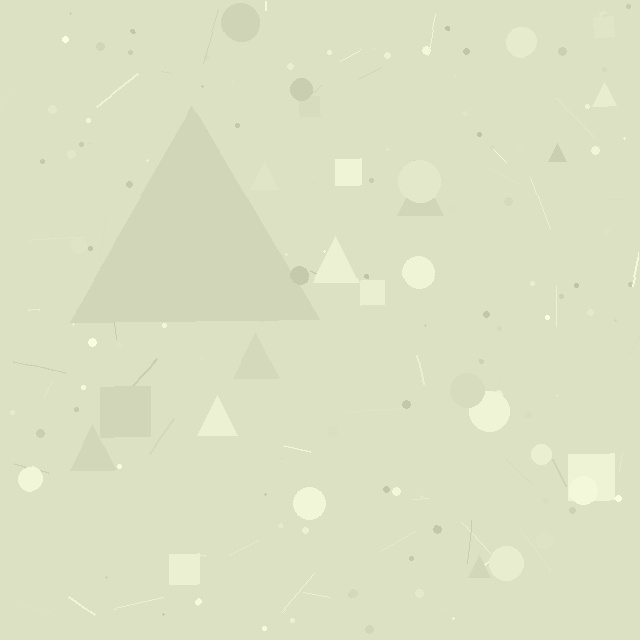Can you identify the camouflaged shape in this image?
The camouflaged shape is a triangle.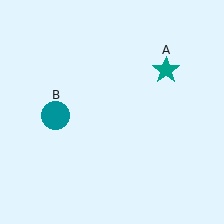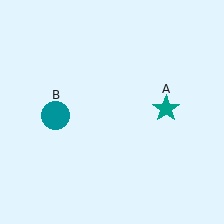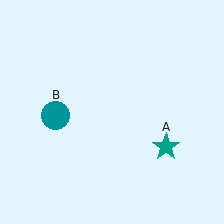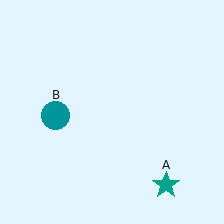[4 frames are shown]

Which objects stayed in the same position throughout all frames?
Teal circle (object B) remained stationary.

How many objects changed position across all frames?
1 object changed position: teal star (object A).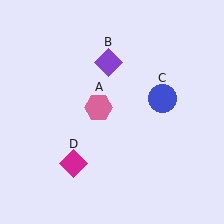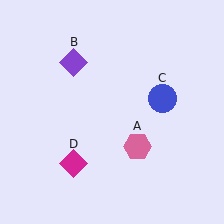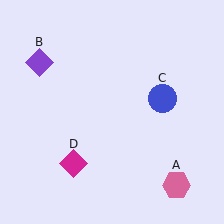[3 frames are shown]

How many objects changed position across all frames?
2 objects changed position: pink hexagon (object A), purple diamond (object B).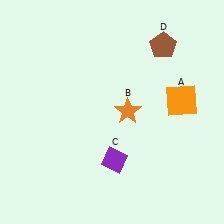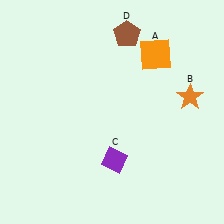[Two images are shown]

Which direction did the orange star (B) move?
The orange star (B) moved right.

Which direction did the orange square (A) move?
The orange square (A) moved up.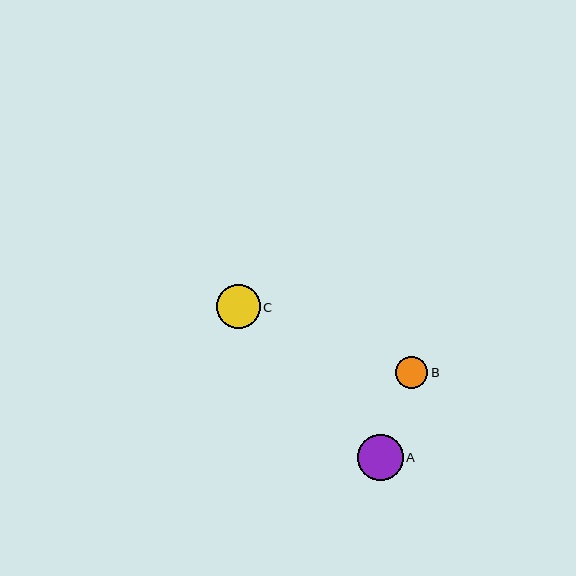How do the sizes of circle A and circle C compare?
Circle A and circle C are approximately the same size.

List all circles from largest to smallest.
From largest to smallest: A, C, B.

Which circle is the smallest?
Circle B is the smallest with a size of approximately 32 pixels.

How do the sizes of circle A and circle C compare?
Circle A and circle C are approximately the same size.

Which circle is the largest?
Circle A is the largest with a size of approximately 46 pixels.